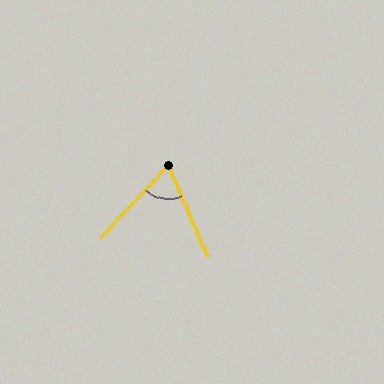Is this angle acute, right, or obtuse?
It is acute.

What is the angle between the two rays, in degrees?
Approximately 66 degrees.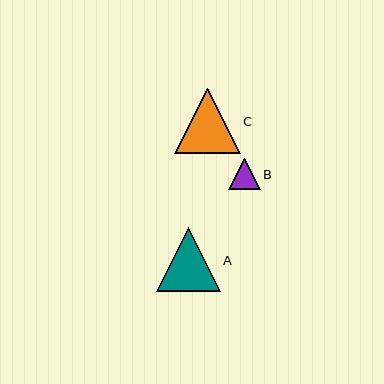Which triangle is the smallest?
Triangle B is the smallest with a size of approximately 32 pixels.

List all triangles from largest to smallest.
From largest to smallest: C, A, B.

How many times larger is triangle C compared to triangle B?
Triangle C is approximately 2.1 times the size of triangle B.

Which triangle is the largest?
Triangle C is the largest with a size of approximately 66 pixels.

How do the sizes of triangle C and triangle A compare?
Triangle C and triangle A are approximately the same size.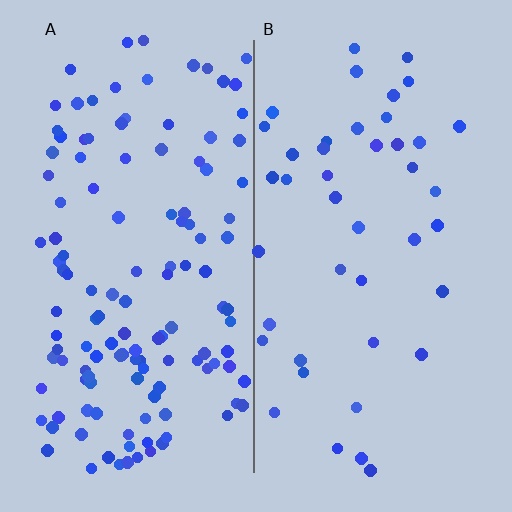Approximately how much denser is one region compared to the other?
Approximately 3.0× — region A over region B.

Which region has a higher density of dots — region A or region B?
A (the left).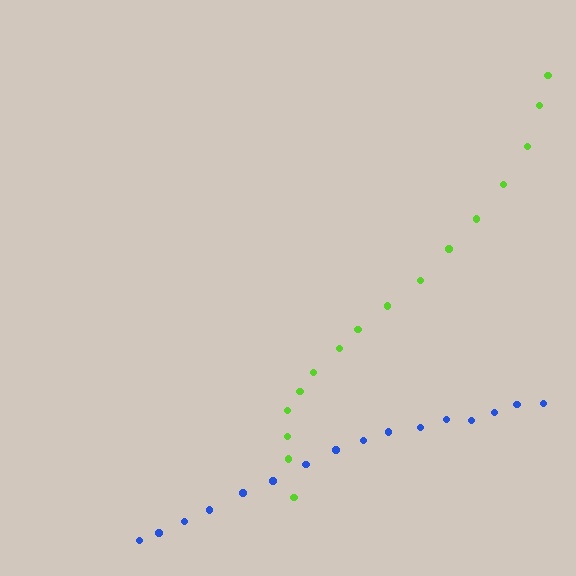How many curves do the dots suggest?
There are 2 distinct paths.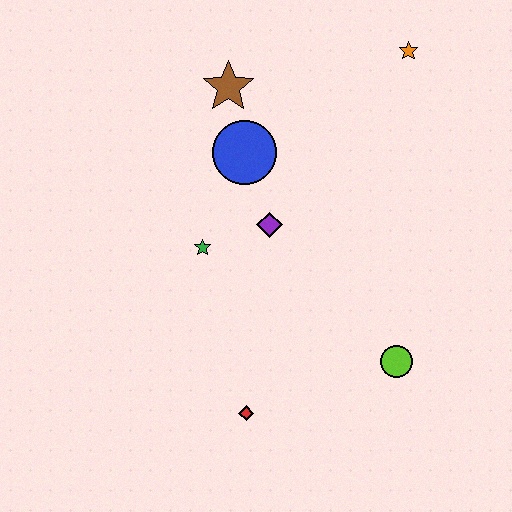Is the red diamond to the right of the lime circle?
No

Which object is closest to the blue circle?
The brown star is closest to the blue circle.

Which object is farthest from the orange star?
The red diamond is farthest from the orange star.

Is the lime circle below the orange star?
Yes